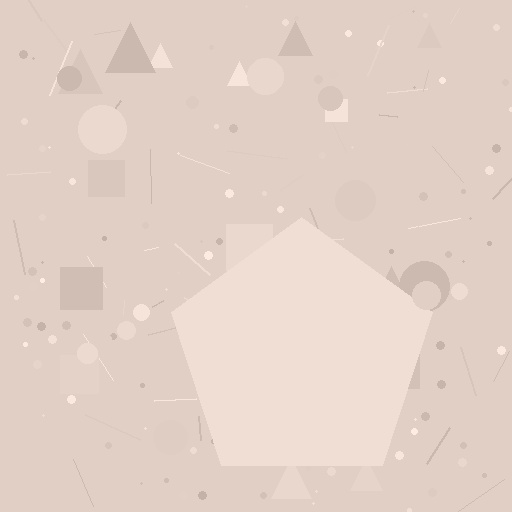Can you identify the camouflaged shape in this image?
The camouflaged shape is a pentagon.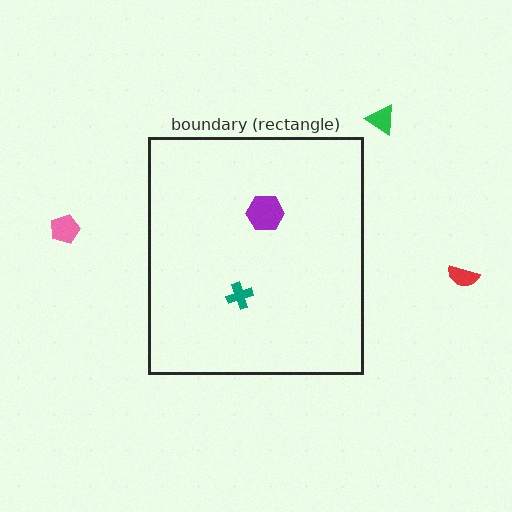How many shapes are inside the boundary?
2 inside, 3 outside.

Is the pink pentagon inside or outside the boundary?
Outside.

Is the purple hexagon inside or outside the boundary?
Inside.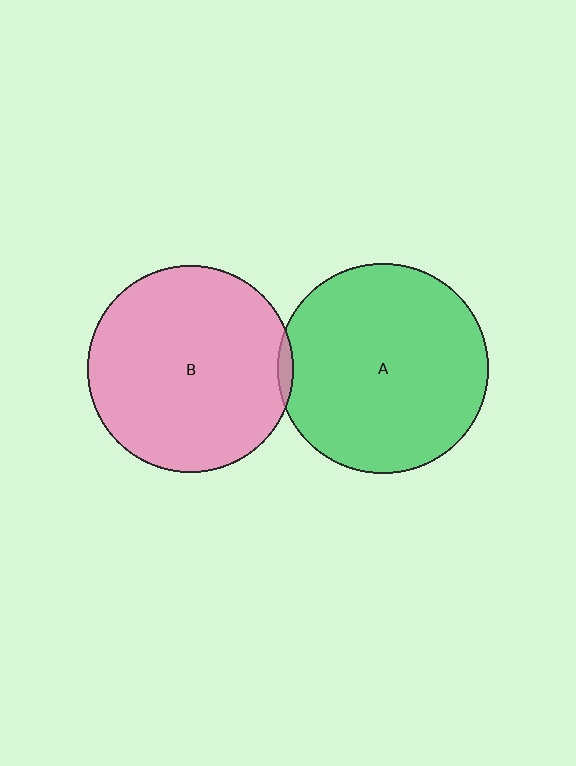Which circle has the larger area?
Circle A (green).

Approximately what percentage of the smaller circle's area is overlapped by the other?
Approximately 5%.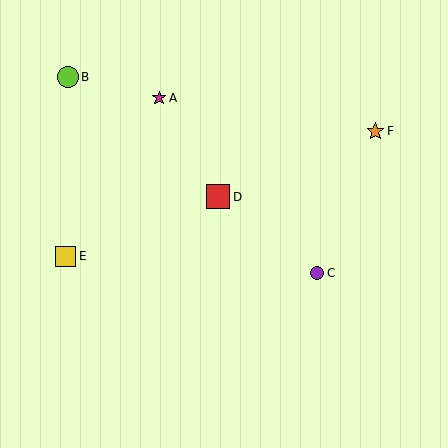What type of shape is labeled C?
Shape C is a purple circle.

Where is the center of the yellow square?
The center of the yellow square is at (66, 256).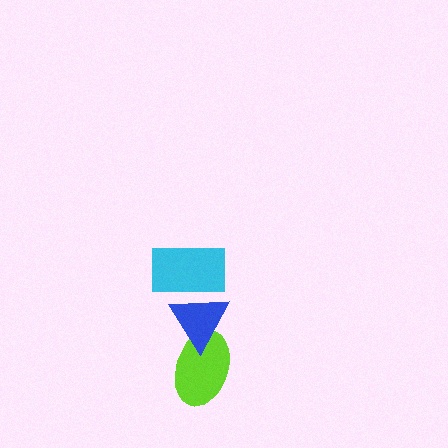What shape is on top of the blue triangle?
The cyan rectangle is on top of the blue triangle.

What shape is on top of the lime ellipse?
The blue triangle is on top of the lime ellipse.